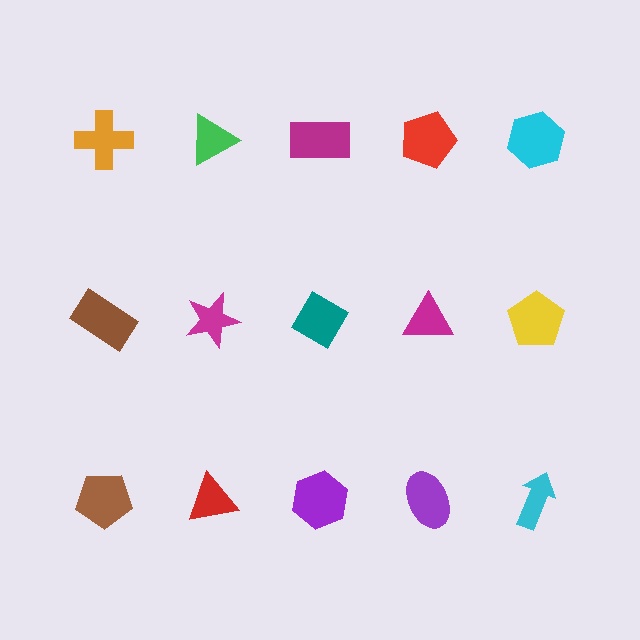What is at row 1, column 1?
An orange cross.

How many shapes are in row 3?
5 shapes.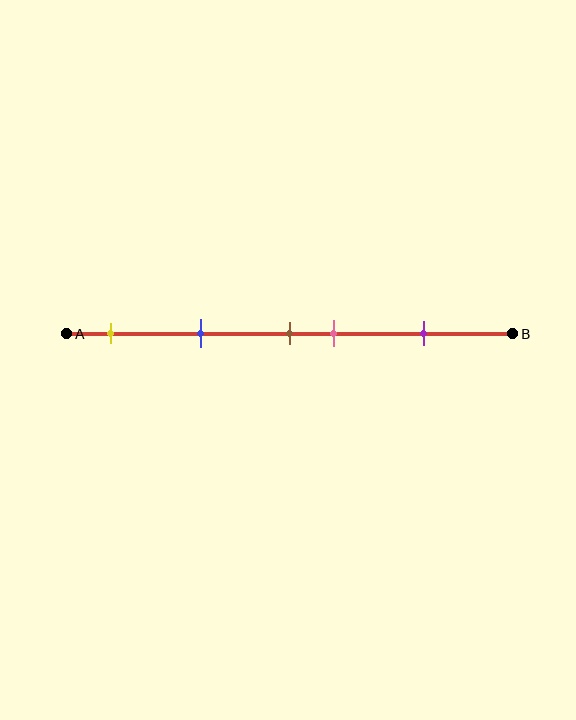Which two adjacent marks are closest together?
The brown and pink marks are the closest adjacent pair.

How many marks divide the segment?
There are 5 marks dividing the segment.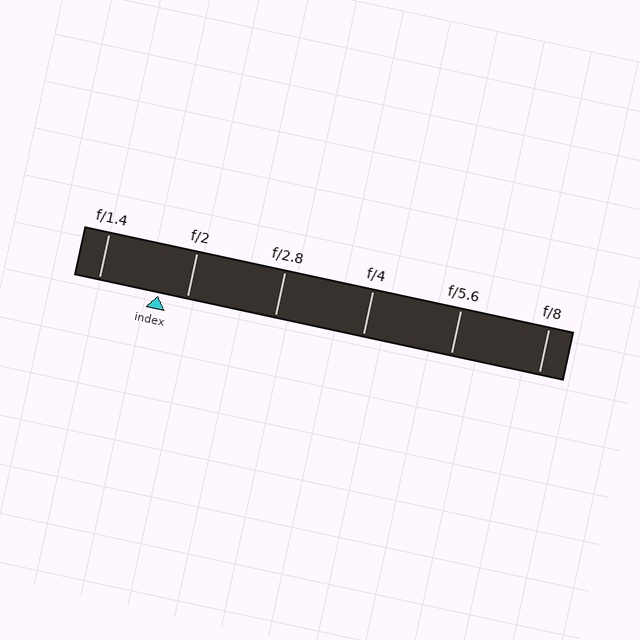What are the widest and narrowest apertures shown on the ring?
The widest aperture shown is f/1.4 and the narrowest is f/8.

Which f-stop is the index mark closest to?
The index mark is closest to f/2.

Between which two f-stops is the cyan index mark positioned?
The index mark is between f/1.4 and f/2.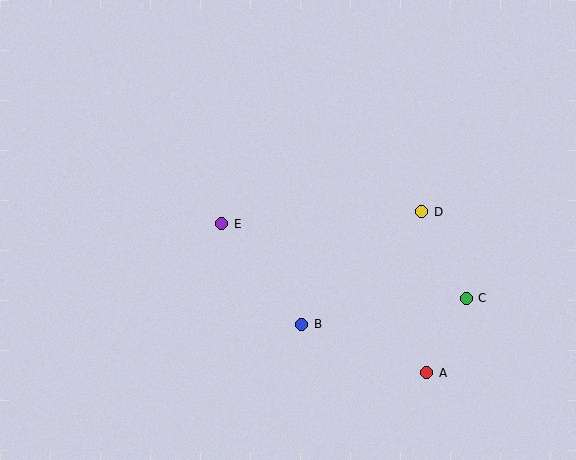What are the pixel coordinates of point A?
Point A is at (427, 373).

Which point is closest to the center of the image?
Point E at (222, 224) is closest to the center.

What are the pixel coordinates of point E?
Point E is at (222, 224).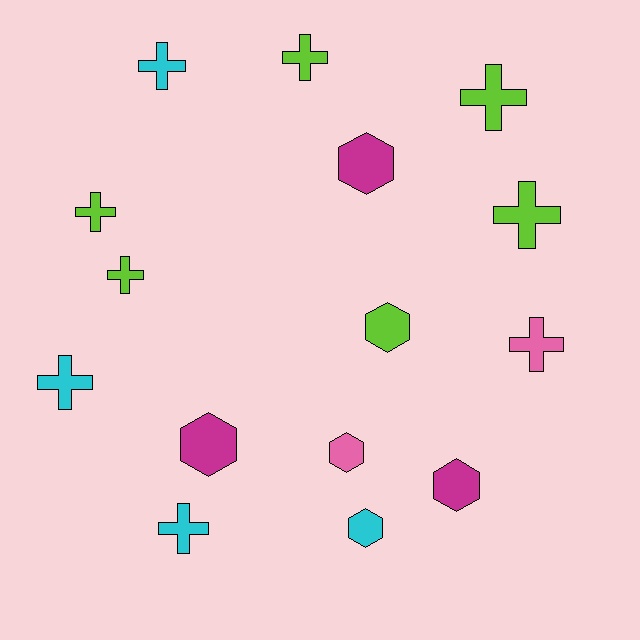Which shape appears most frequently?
Cross, with 9 objects.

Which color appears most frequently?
Lime, with 6 objects.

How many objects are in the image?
There are 15 objects.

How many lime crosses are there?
There are 5 lime crosses.